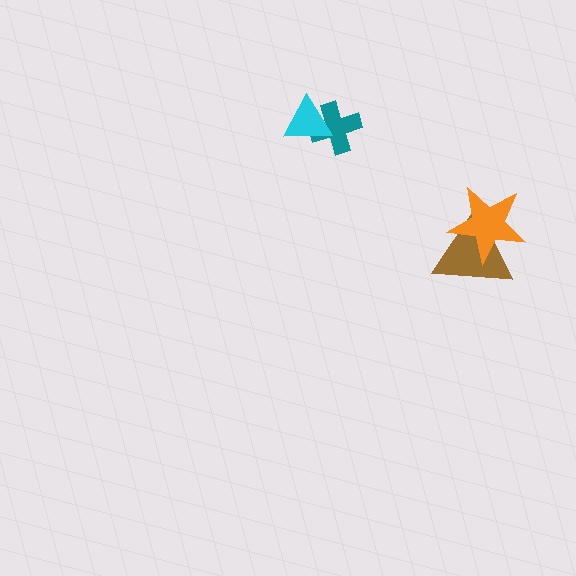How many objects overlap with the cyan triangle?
1 object overlaps with the cyan triangle.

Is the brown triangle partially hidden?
Yes, it is partially covered by another shape.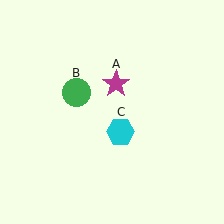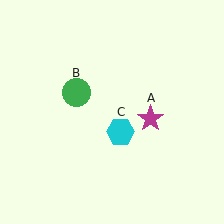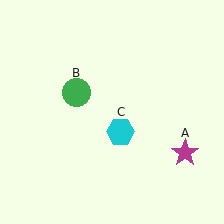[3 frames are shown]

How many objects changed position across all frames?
1 object changed position: magenta star (object A).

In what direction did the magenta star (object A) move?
The magenta star (object A) moved down and to the right.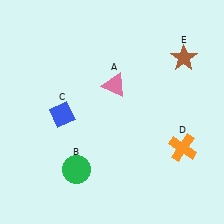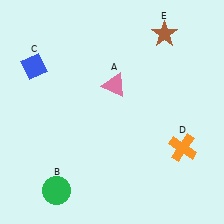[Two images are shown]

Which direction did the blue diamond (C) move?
The blue diamond (C) moved up.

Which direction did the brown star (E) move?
The brown star (E) moved up.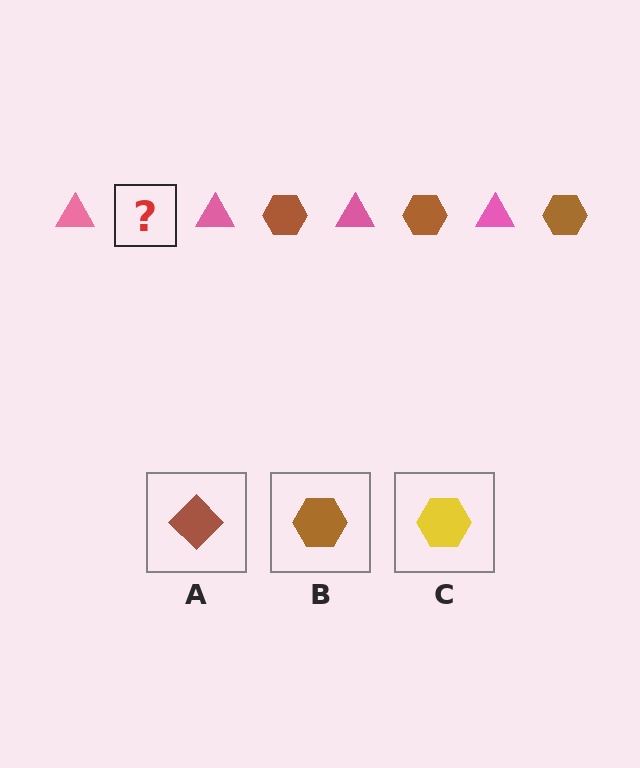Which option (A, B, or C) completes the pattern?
B.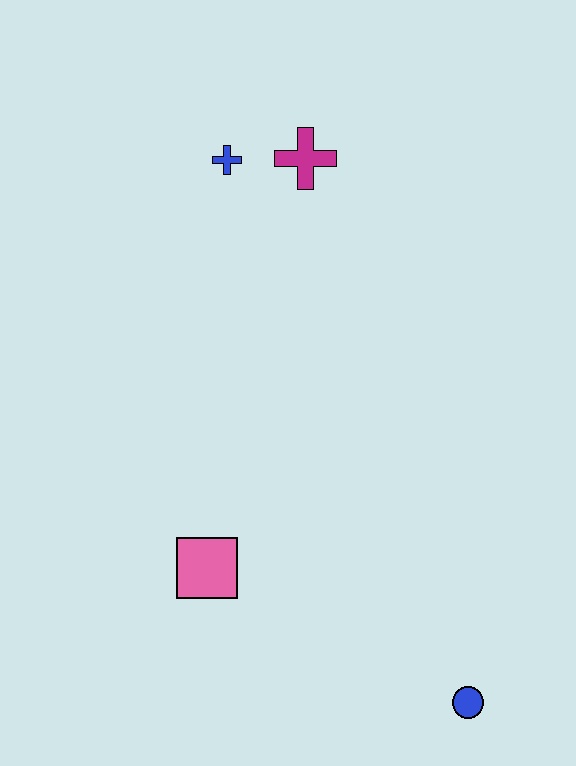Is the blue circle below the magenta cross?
Yes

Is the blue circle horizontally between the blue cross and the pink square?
No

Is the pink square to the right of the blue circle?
No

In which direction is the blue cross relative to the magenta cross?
The blue cross is to the left of the magenta cross.